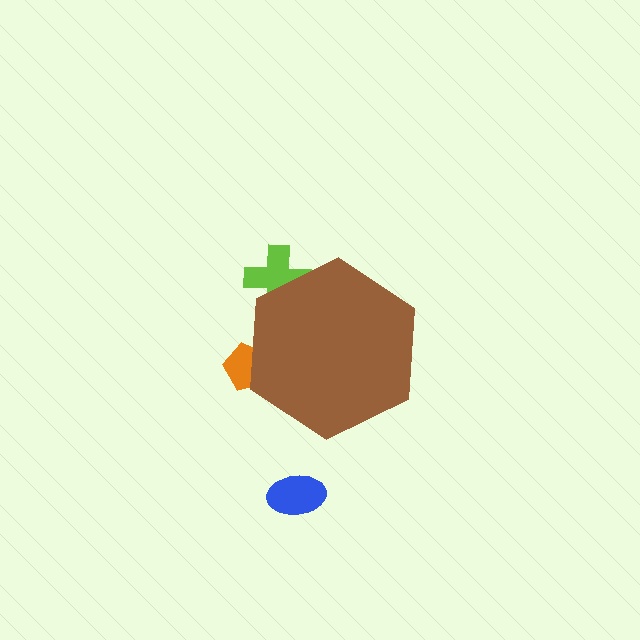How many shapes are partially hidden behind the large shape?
2 shapes are partially hidden.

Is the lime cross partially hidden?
Yes, the lime cross is partially hidden behind the brown hexagon.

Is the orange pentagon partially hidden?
Yes, the orange pentagon is partially hidden behind the brown hexagon.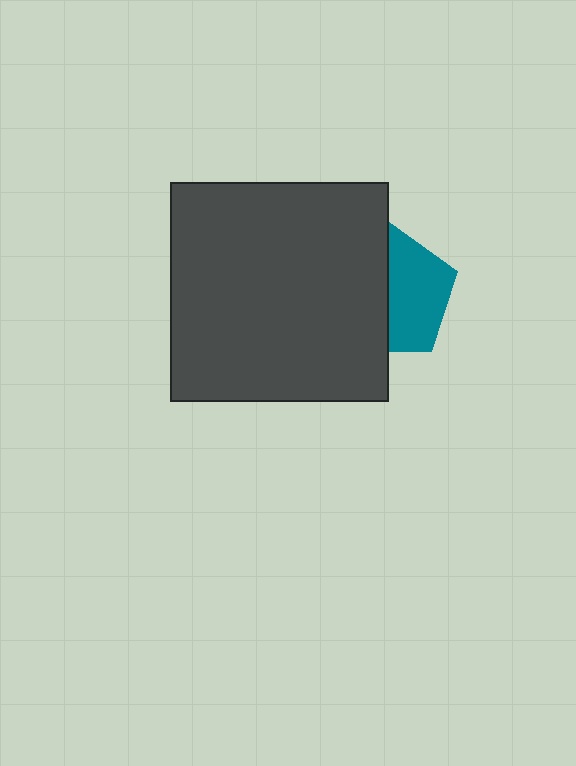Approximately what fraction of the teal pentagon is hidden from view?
Roughly 50% of the teal pentagon is hidden behind the dark gray square.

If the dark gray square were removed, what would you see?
You would see the complete teal pentagon.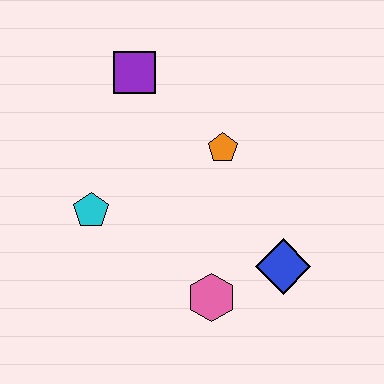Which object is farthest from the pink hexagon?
The purple square is farthest from the pink hexagon.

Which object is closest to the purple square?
The orange pentagon is closest to the purple square.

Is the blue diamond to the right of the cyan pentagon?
Yes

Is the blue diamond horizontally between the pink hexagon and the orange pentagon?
No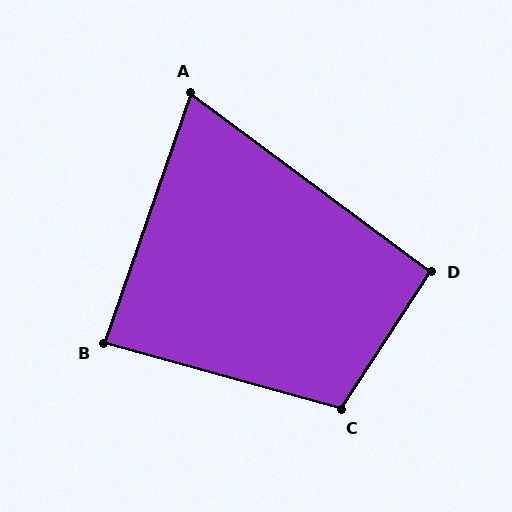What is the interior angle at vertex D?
Approximately 94 degrees (approximately right).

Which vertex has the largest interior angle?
C, at approximately 107 degrees.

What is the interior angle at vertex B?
Approximately 86 degrees (approximately right).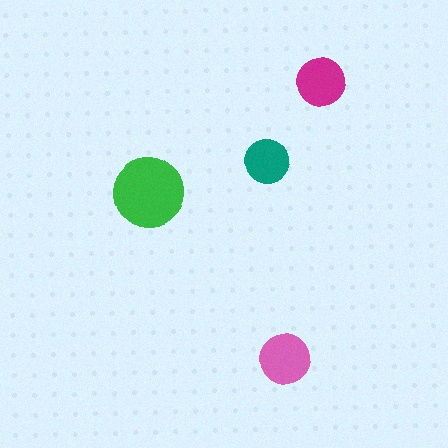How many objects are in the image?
There are 4 objects in the image.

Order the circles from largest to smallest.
the green one, the pink one, the magenta one, the teal one.